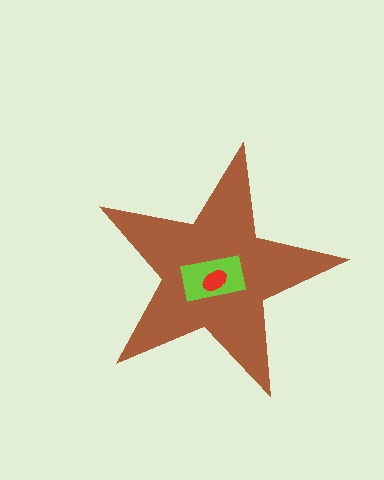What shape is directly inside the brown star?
The lime rectangle.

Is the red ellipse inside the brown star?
Yes.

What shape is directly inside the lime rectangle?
The red ellipse.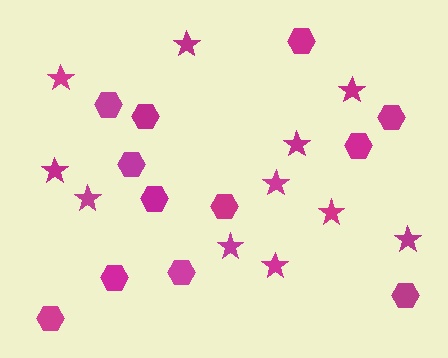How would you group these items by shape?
There are 2 groups: one group of hexagons (12) and one group of stars (11).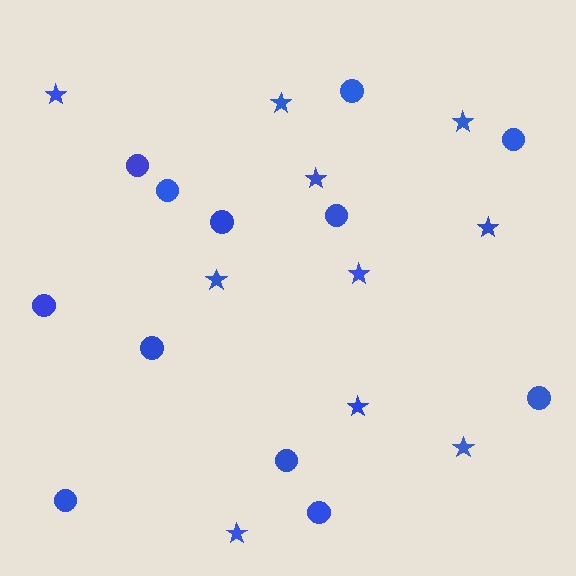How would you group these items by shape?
There are 2 groups: one group of circles (12) and one group of stars (10).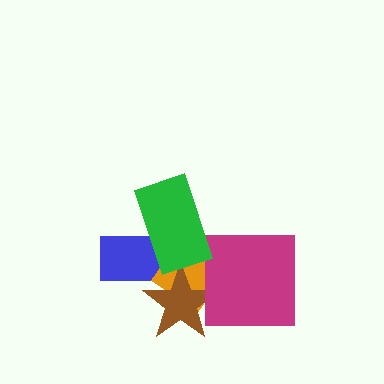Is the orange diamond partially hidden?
Yes, it is partially covered by another shape.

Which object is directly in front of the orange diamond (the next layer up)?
The brown star is directly in front of the orange diamond.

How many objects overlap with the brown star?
3 objects overlap with the brown star.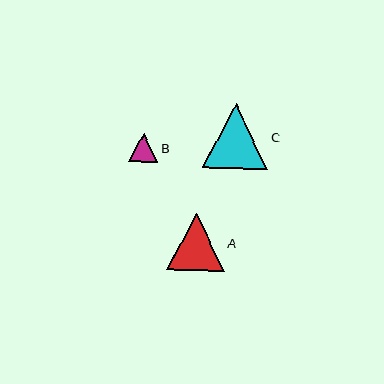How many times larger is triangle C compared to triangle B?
Triangle C is approximately 2.2 times the size of triangle B.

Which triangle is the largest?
Triangle C is the largest with a size of approximately 65 pixels.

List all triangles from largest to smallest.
From largest to smallest: C, A, B.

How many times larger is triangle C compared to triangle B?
Triangle C is approximately 2.2 times the size of triangle B.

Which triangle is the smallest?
Triangle B is the smallest with a size of approximately 29 pixels.